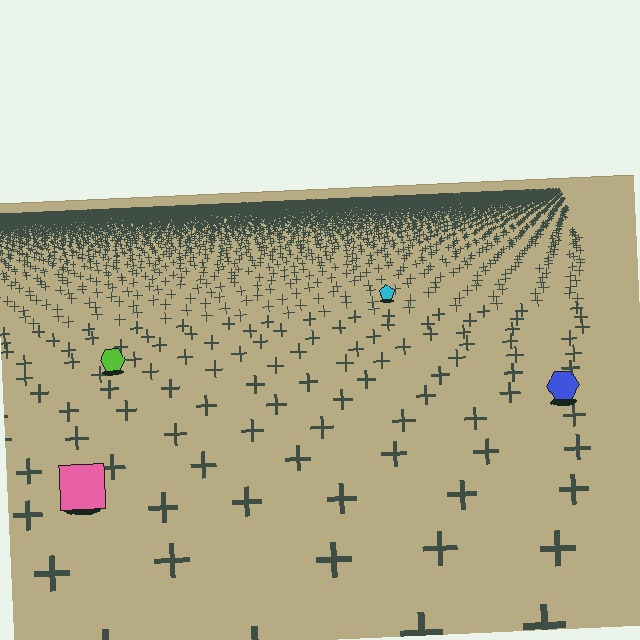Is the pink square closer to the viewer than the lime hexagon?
Yes. The pink square is closer — you can tell from the texture gradient: the ground texture is coarser near it.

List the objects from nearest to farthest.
From nearest to farthest: the pink square, the blue hexagon, the lime hexagon, the cyan pentagon.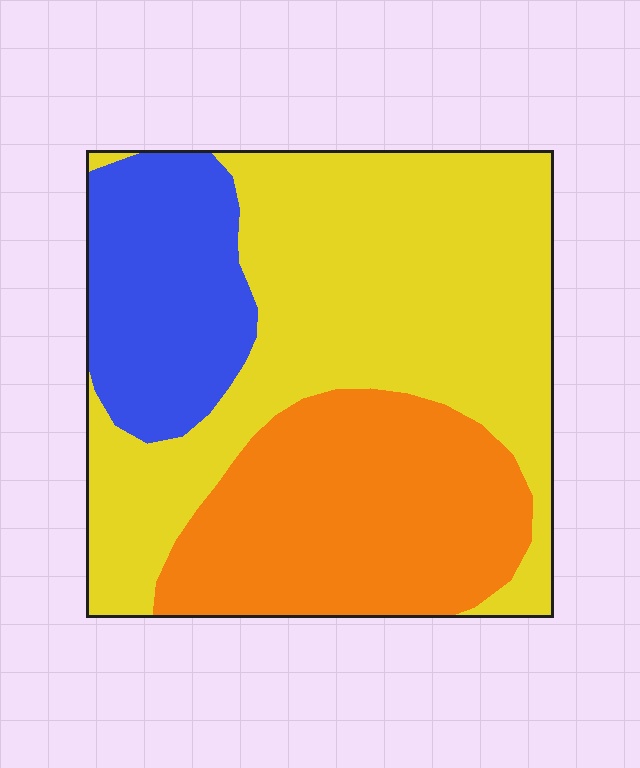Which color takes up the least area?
Blue, at roughly 20%.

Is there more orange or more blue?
Orange.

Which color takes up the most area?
Yellow, at roughly 50%.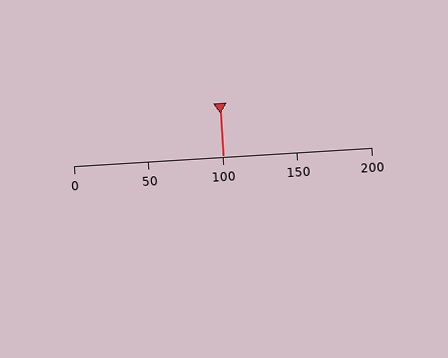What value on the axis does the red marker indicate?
The marker indicates approximately 100.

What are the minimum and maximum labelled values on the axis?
The axis runs from 0 to 200.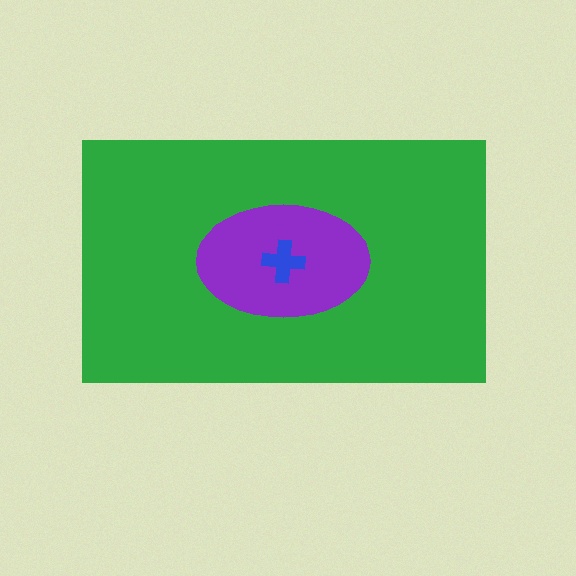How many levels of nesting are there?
3.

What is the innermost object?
The blue cross.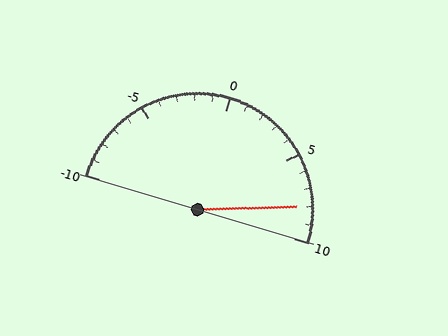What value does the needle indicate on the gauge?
The needle indicates approximately 8.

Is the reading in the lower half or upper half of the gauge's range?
The reading is in the upper half of the range (-10 to 10).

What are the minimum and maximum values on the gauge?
The gauge ranges from -10 to 10.